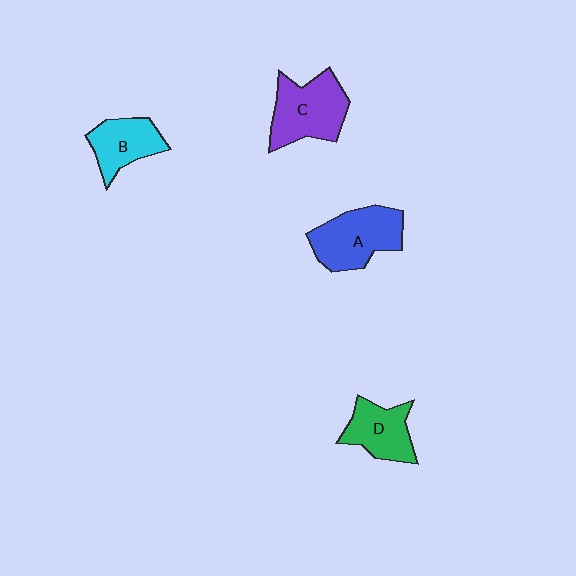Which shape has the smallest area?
Shape B (cyan).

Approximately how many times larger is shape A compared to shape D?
Approximately 1.4 times.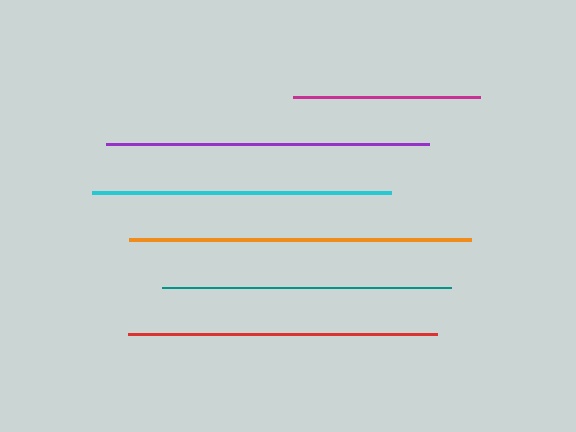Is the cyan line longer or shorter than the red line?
The red line is longer than the cyan line.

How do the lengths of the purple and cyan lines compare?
The purple and cyan lines are approximately the same length.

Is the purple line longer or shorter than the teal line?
The purple line is longer than the teal line.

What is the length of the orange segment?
The orange segment is approximately 342 pixels long.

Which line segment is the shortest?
The magenta line is the shortest at approximately 187 pixels.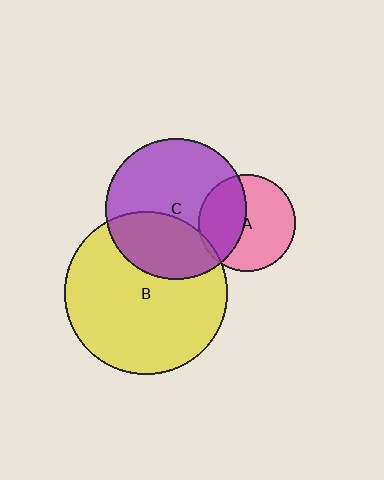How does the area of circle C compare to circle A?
Approximately 2.1 times.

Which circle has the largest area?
Circle B (yellow).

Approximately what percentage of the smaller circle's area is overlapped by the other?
Approximately 5%.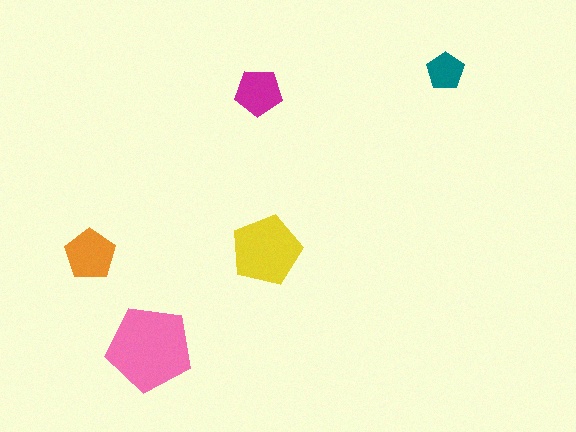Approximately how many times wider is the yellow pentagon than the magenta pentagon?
About 1.5 times wider.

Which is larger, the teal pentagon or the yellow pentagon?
The yellow one.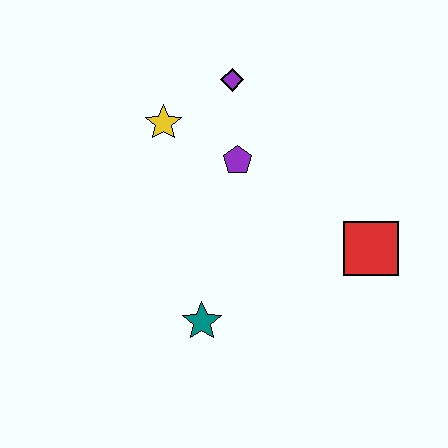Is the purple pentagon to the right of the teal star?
Yes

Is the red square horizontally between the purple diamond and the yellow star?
No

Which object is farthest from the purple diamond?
The teal star is farthest from the purple diamond.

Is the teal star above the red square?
No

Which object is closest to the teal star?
The purple pentagon is closest to the teal star.